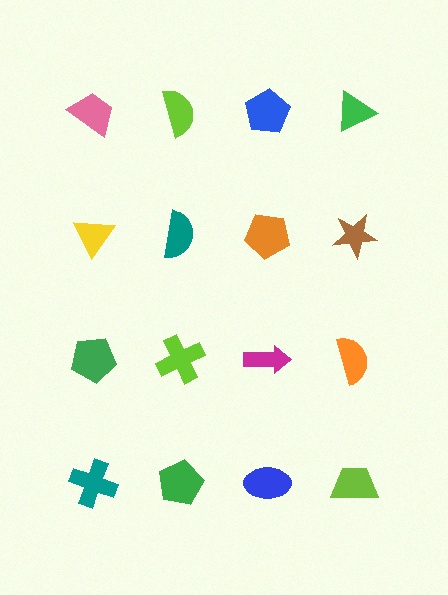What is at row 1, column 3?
A blue pentagon.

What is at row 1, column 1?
A pink trapezoid.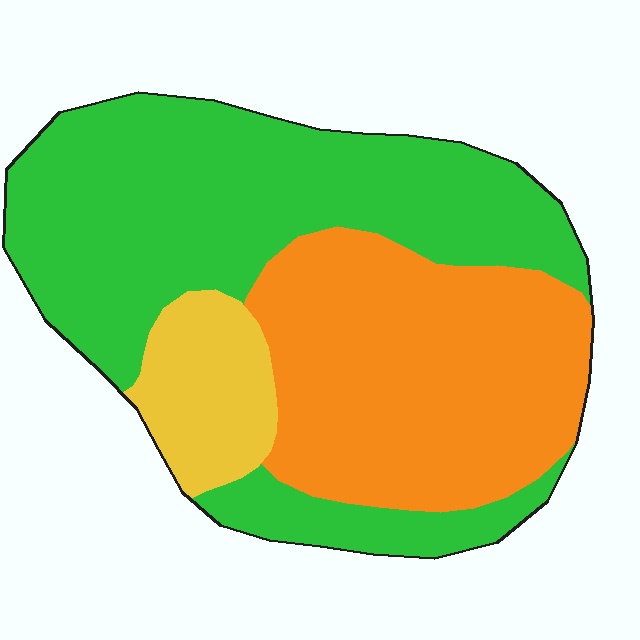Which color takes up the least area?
Yellow, at roughly 10%.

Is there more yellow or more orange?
Orange.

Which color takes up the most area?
Green, at roughly 50%.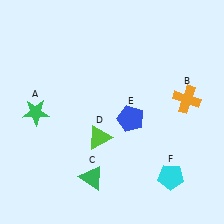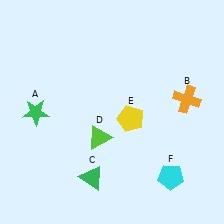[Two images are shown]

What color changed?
The pentagon (E) changed from blue in Image 1 to yellow in Image 2.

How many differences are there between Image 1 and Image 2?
There is 1 difference between the two images.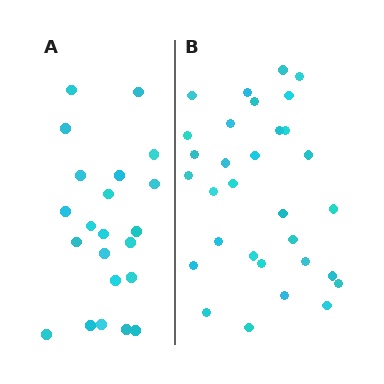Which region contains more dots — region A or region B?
Region B (the right region) has more dots.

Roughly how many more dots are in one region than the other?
Region B has roughly 8 or so more dots than region A.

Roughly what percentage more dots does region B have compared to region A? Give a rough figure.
About 40% more.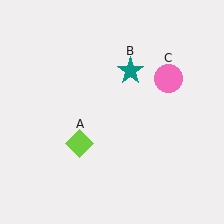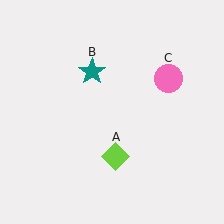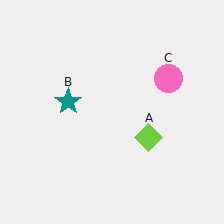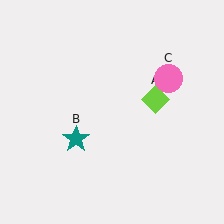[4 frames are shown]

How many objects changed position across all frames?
2 objects changed position: lime diamond (object A), teal star (object B).